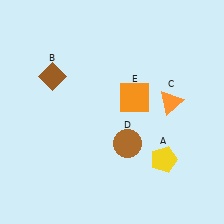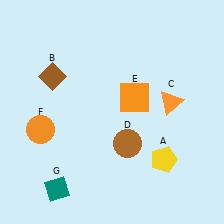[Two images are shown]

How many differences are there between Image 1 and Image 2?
There are 2 differences between the two images.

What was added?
An orange circle (F), a teal diamond (G) were added in Image 2.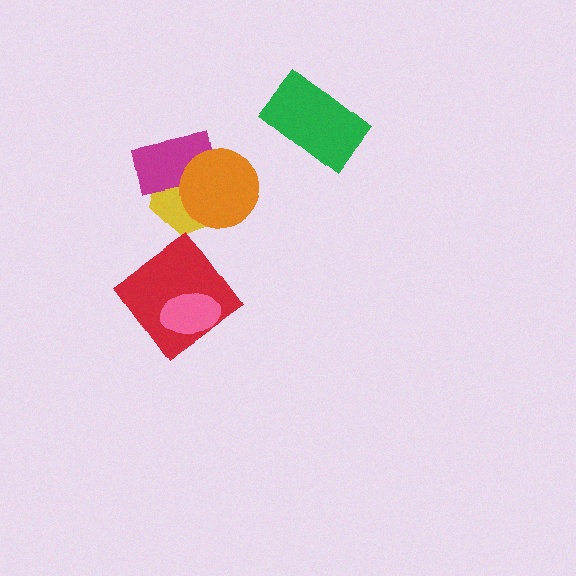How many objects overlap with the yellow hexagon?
2 objects overlap with the yellow hexagon.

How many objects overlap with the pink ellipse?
1 object overlaps with the pink ellipse.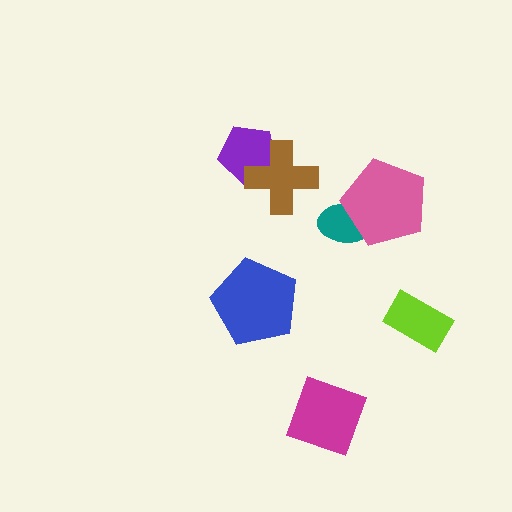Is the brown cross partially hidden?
No, no other shape covers it.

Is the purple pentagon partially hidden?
Yes, it is partially covered by another shape.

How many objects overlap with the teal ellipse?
1 object overlaps with the teal ellipse.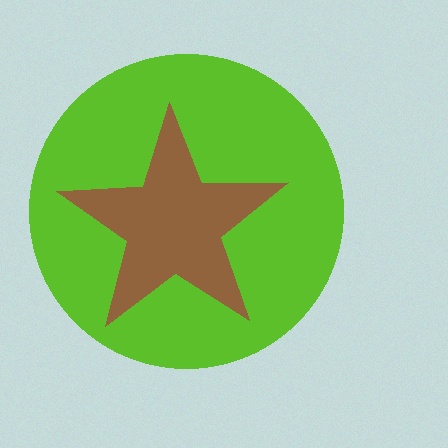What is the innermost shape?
The brown star.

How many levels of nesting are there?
2.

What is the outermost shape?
The lime circle.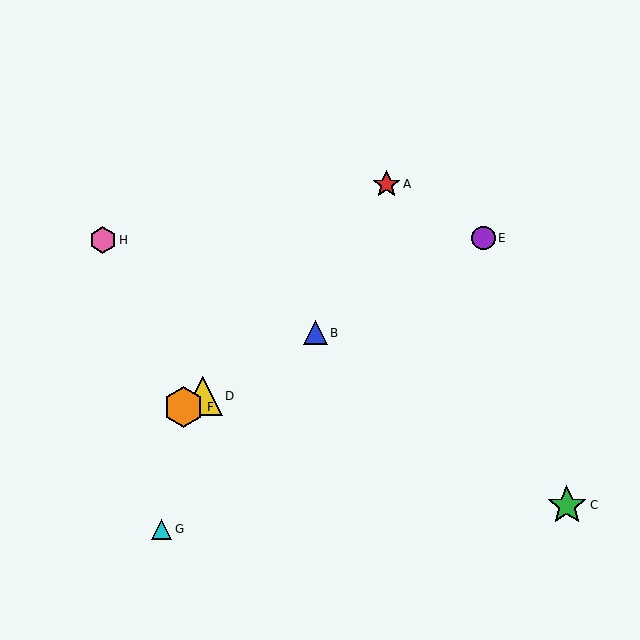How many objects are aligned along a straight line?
4 objects (B, D, E, F) are aligned along a straight line.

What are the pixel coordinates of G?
Object G is at (162, 529).